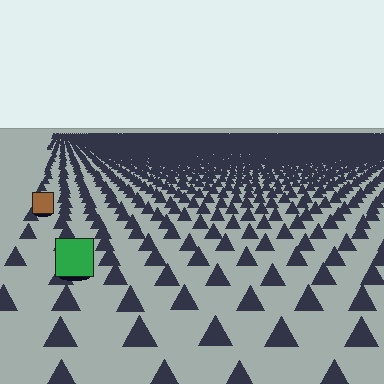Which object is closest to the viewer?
The green square is closest. The texture marks near it are larger and more spread out.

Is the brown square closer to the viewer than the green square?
No. The green square is closer — you can tell from the texture gradient: the ground texture is coarser near it.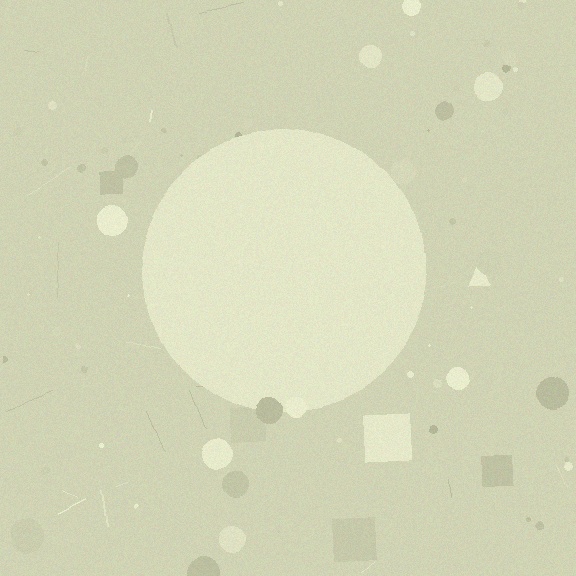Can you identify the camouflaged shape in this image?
The camouflaged shape is a circle.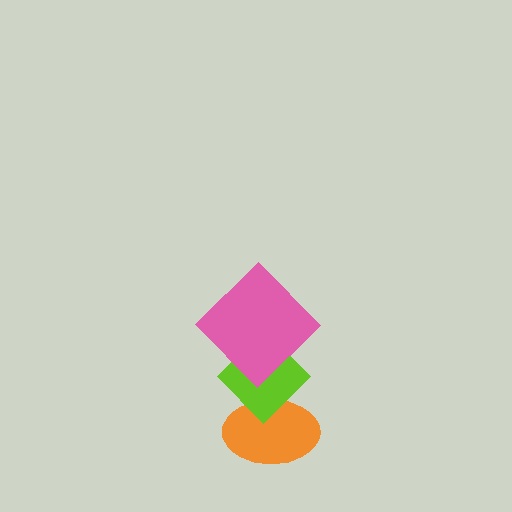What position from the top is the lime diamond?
The lime diamond is 2nd from the top.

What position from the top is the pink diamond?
The pink diamond is 1st from the top.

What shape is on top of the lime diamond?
The pink diamond is on top of the lime diamond.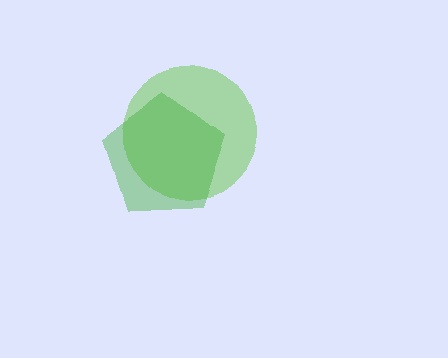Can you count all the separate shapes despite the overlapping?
Yes, there are 2 separate shapes.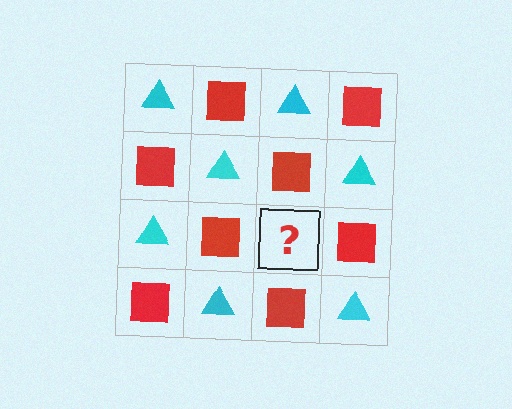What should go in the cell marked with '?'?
The missing cell should contain a cyan triangle.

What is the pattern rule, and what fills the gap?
The rule is that it alternates cyan triangle and red square in a checkerboard pattern. The gap should be filled with a cyan triangle.